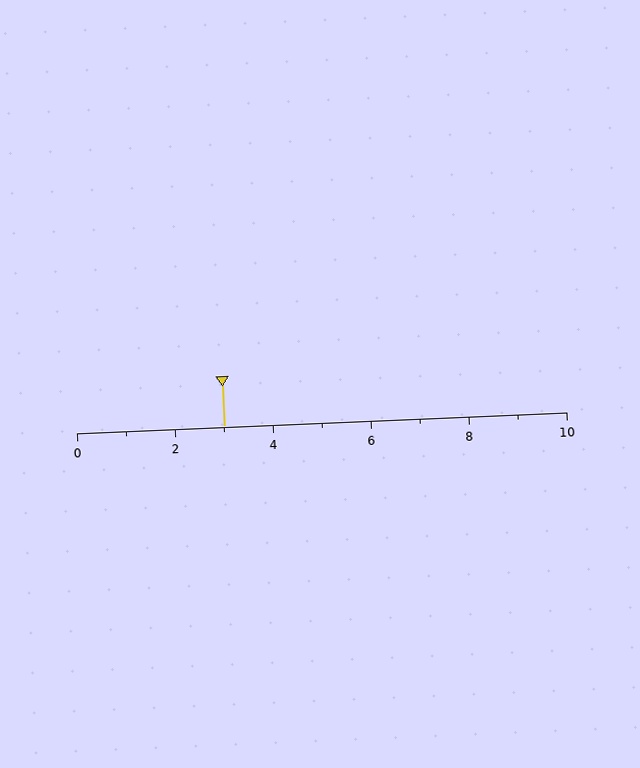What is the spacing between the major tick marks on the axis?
The major ticks are spaced 2 apart.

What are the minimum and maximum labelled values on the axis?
The axis runs from 0 to 10.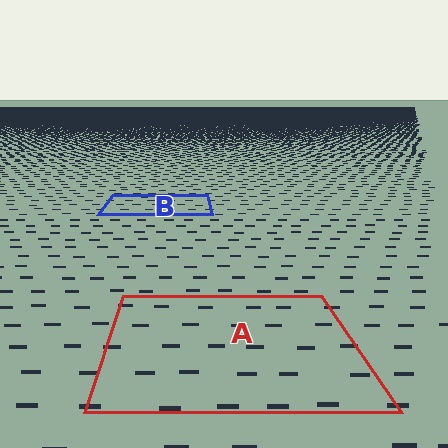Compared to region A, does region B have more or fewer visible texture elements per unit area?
Region B has more texture elements per unit area — they are packed more densely because it is farther away.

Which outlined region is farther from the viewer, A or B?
Region B is farther from the viewer — the texture elements inside it appear smaller and more densely packed.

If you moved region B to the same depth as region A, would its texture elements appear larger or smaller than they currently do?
They would appear larger. At a closer depth, the same texture elements are projected at a bigger on-screen size.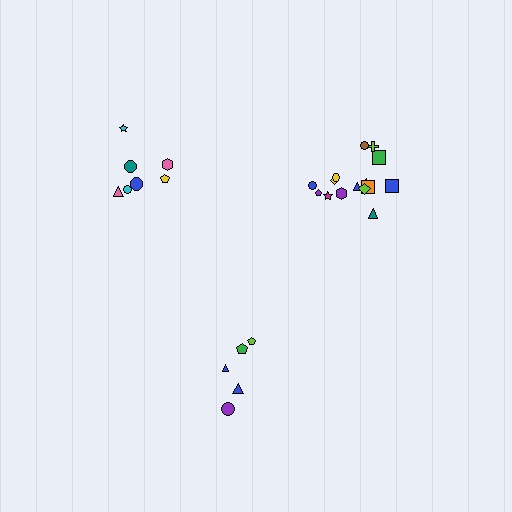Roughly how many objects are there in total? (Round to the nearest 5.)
Roughly 25 objects in total.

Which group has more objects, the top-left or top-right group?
The top-right group.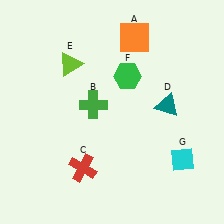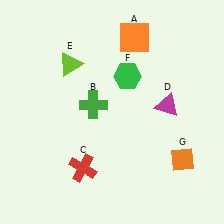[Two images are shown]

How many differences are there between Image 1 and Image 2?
There are 2 differences between the two images.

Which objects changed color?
D changed from teal to magenta. G changed from cyan to orange.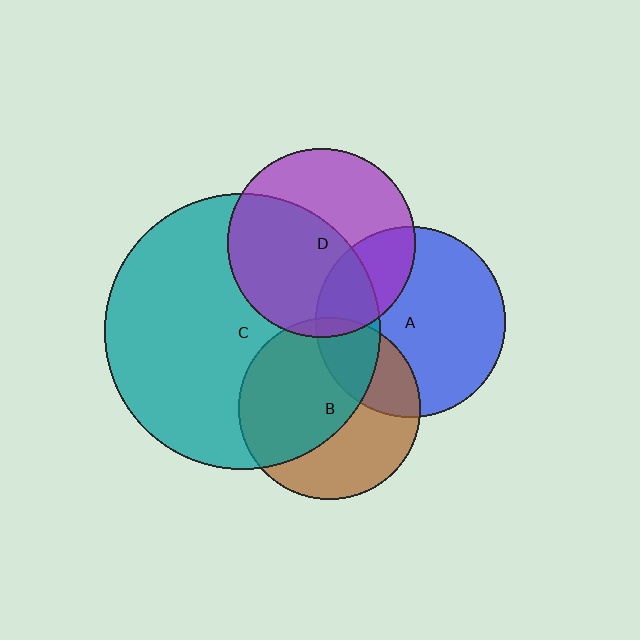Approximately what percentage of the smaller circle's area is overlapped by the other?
Approximately 55%.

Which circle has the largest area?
Circle C (teal).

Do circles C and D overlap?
Yes.